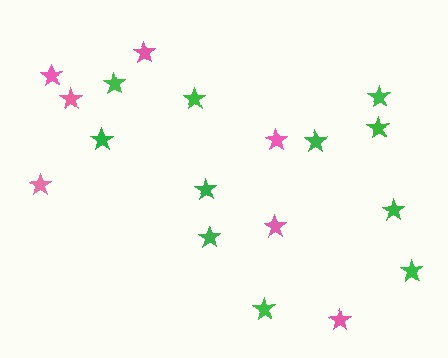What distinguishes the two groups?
There are 2 groups: one group of green stars (11) and one group of pink stars (7).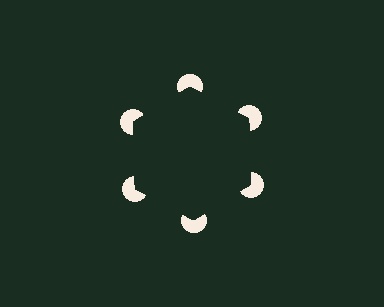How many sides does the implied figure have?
6 sides.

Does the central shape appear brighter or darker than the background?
It typically appears slightly darker than the background, even though no actual brightness change is drawn.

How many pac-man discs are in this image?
There are 6 — one at each vertex of the illusory hexagon.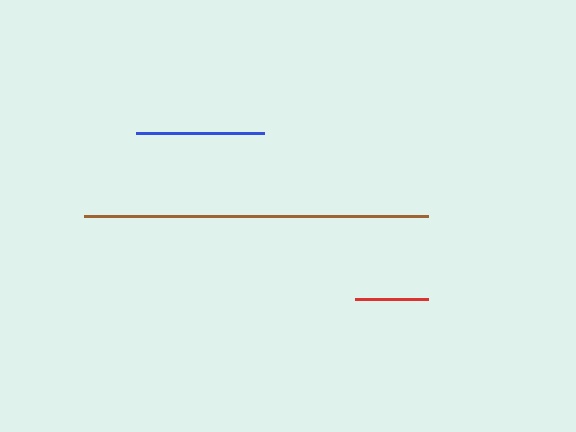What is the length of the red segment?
The red segment is approximately 73 pixels long.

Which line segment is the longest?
The brown line is the longest at approximately 344 pixels.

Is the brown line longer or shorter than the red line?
The brown line is longer than the red line.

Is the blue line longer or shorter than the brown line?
The brown line is longer than the blue line.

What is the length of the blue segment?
The blue segment is approximately 128 pixels long.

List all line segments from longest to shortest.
From longest to shortest: brown, blue, red.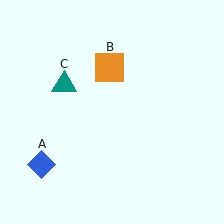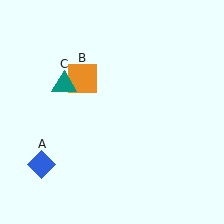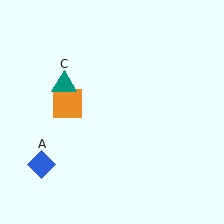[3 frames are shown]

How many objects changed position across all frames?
1 object changed position: orange square (object B).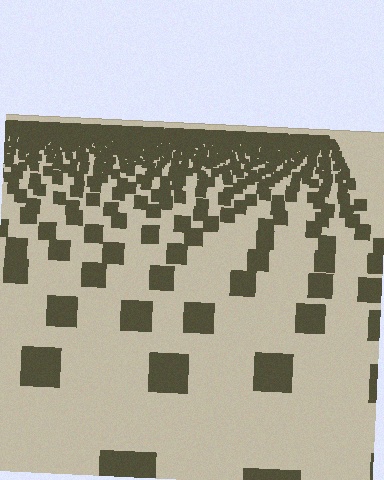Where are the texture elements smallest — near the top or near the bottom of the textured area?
Near the top.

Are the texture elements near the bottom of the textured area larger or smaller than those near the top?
Larger. Near the bottom, elements are closer to the viewer and appear at a bigger on-screen size.